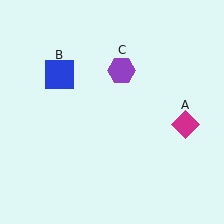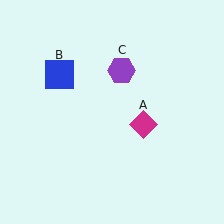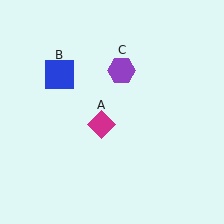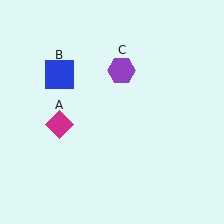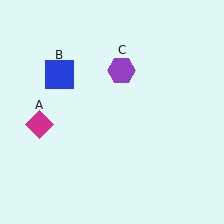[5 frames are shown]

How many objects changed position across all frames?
1 object changed position: magenta diamond (object A).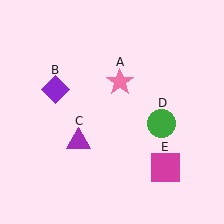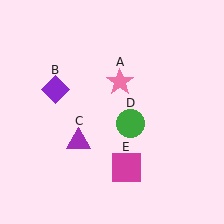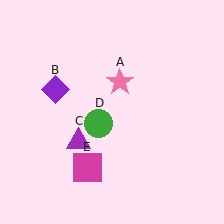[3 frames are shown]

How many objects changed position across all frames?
2 objects changed position: green circle (object D), magenta square (object E).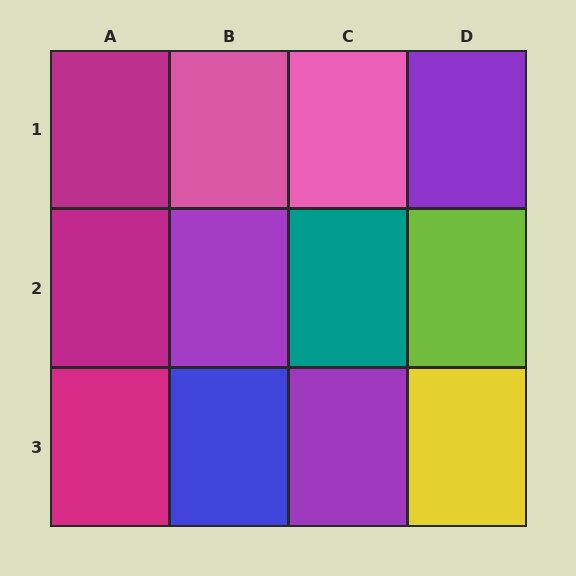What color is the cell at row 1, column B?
Pink.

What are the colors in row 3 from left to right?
Magenta, blue, purple, yellow.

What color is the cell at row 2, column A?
Magenta.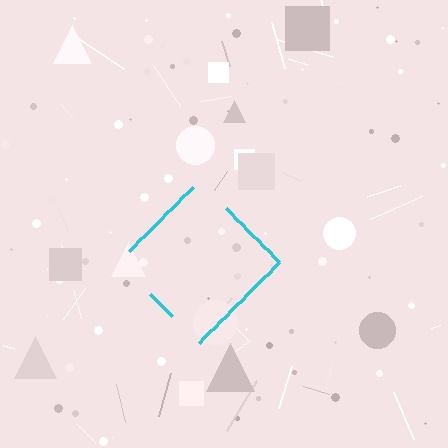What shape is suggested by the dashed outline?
The dashed outline suggests a diamond.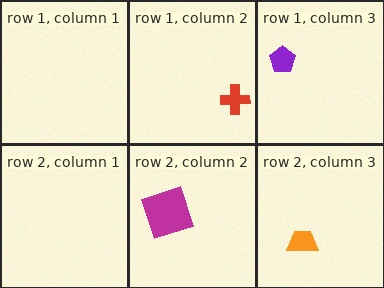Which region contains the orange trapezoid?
The row 2, column 3 region.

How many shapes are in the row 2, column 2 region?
1.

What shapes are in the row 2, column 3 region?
The orange trapezoid.